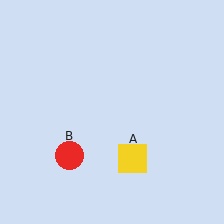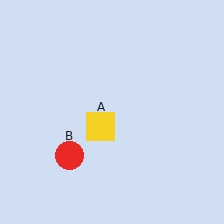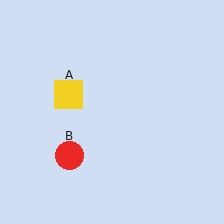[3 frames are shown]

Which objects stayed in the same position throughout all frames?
Red circle (object B) remained stationary.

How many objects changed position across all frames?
1 object changed position: yellow square (object A).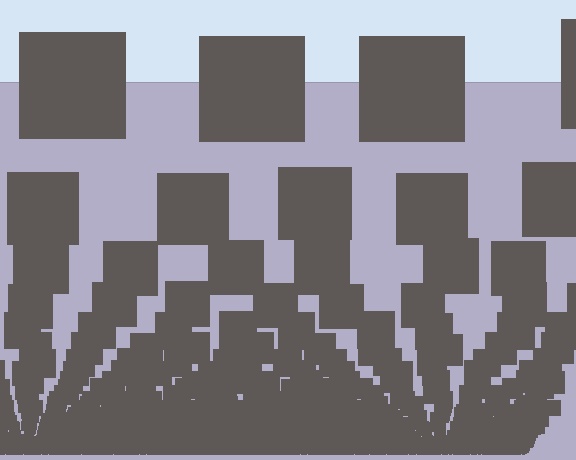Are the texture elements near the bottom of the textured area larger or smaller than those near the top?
Smaller. The gradient is inverted — elements near the bottom are smaller and denser.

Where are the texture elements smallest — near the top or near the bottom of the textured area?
Near the bottom.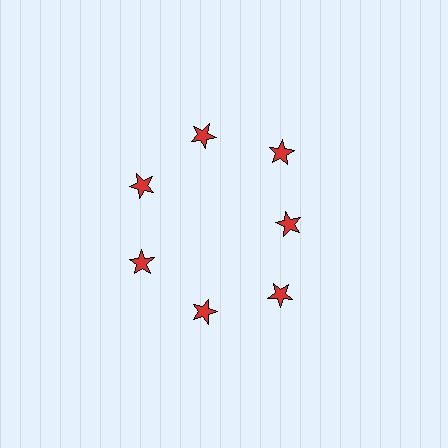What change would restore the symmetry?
The symmetry would be restored by moving it outward, back onto the ring so that all 7 stars sit at equal angles and equal distance from the center.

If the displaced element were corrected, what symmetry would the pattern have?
It would have 7-fold rotational symmetry — the pattern would map onto itself every 51 degrees.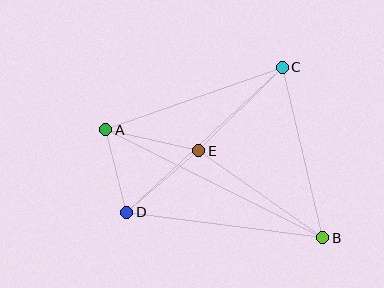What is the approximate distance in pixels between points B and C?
The distance between B and C is approximately 175 pixels.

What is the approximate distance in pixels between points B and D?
The distance between B and D is approximately 197 pixels.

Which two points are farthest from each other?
Points A and B are farthest from each other.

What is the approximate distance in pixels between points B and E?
The distance between B and E is approximately 152 pixels.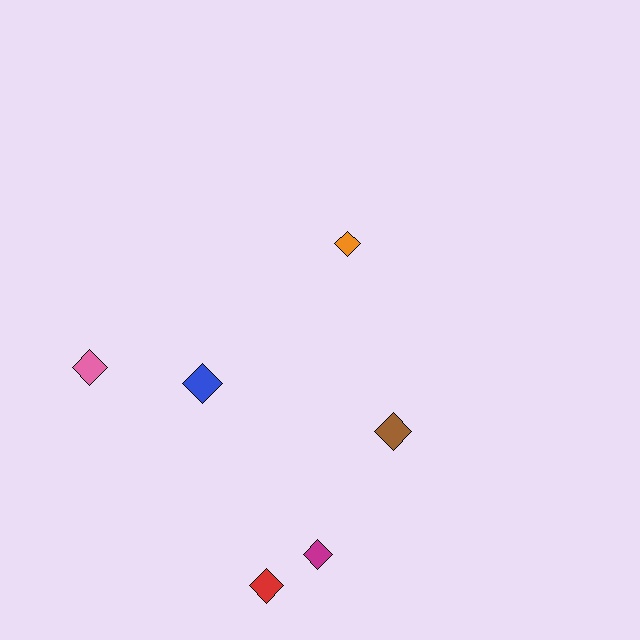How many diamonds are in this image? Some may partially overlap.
There are 6 diamonds.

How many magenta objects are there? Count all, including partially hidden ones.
There is 1 magenta object.